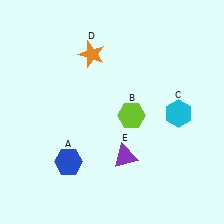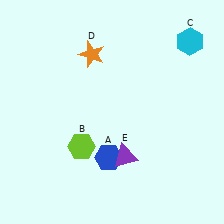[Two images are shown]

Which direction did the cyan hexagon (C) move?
The cyan hexagon (C) moved up.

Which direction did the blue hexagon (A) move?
The blue hexagon (A) moved right.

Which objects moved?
The objects that moved are: the blue hexagon (A), the lime hexagon (B), the cyan hexagon (C).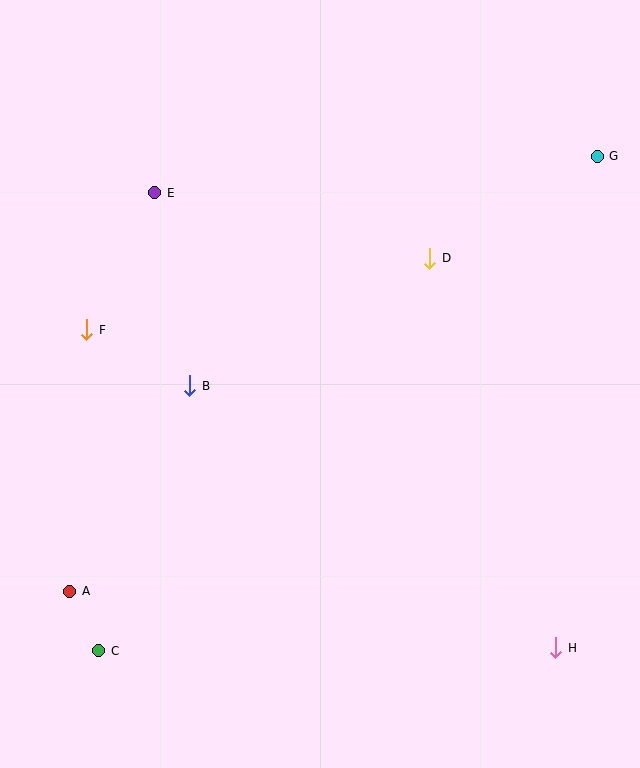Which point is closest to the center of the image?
Point B at (190, 386) is closest to the center.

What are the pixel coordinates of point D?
Point D is at (430, 258).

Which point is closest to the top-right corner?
Point G is closest to the top-right corner.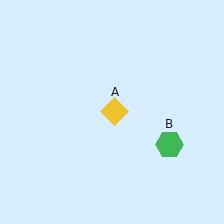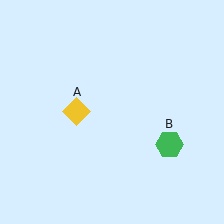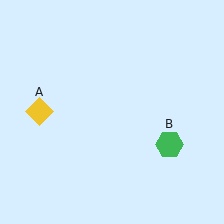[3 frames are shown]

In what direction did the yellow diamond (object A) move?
The yellow diamond (object A) moved left.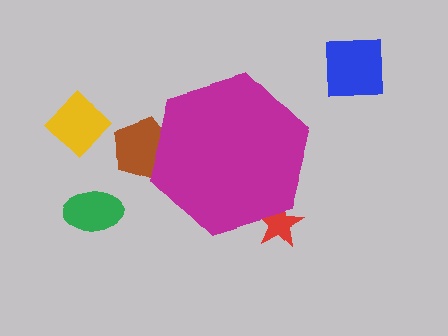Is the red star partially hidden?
Yes, the red star is partially hidden behind the magenta hexagon.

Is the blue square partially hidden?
No, the blue square is fully visible.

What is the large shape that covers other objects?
A magenta hexagon.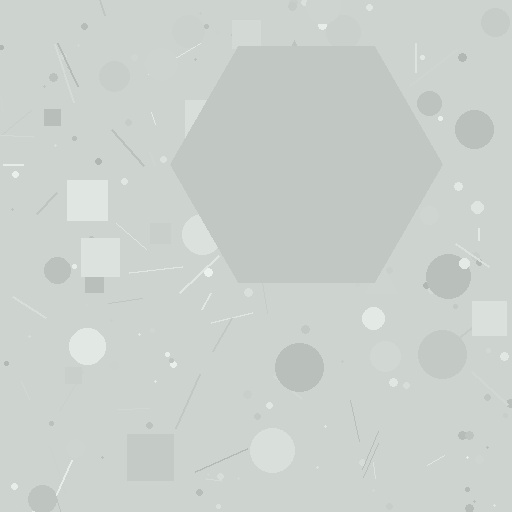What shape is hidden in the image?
A hexagon is hidden in the image.